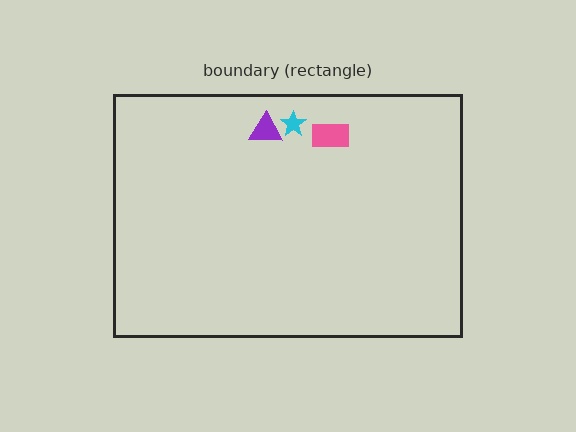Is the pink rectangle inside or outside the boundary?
Inside.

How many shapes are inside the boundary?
3 inside, 0 outside.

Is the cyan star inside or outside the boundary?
Inside.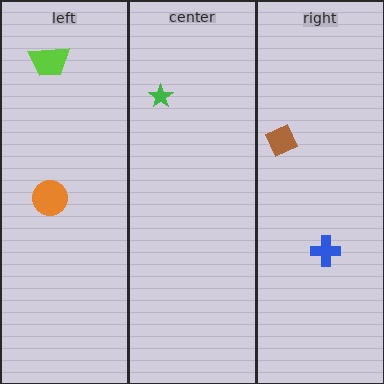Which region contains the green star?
The center region.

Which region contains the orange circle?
The left region.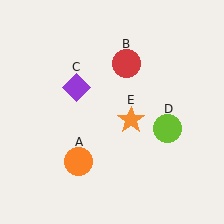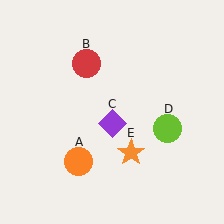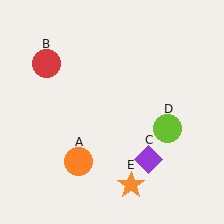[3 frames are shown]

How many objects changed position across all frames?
3 objects changed position: red circle (object B), purple diamond (object C), orange star (object E).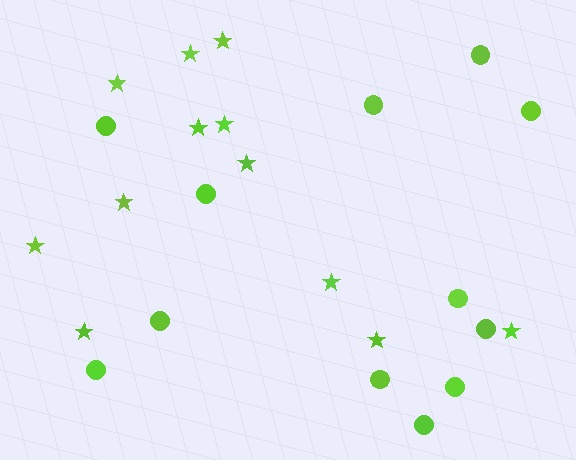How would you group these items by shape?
There are 2 groups: one group of stars (12) and one group of circles (12).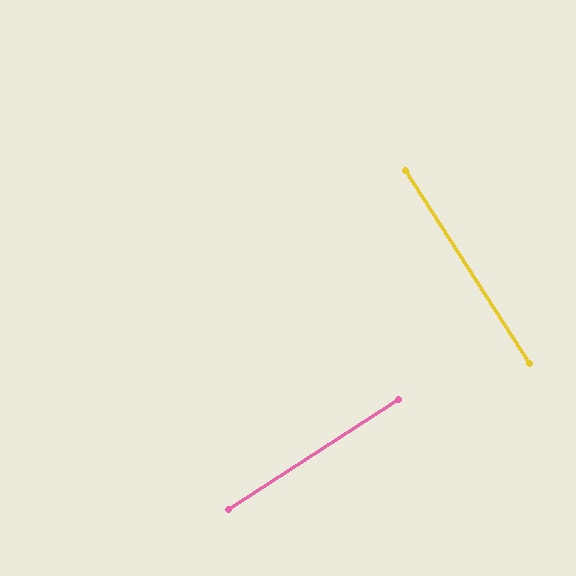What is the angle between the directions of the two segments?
Approximately 90 degrees.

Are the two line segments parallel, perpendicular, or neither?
Perpendicular — they meet at approximately 90°.